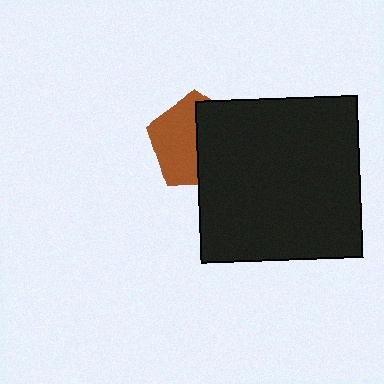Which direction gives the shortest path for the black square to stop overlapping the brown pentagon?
Moving right gives the shortest separation.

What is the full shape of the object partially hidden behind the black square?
The partially hidden object is a brown pentagon.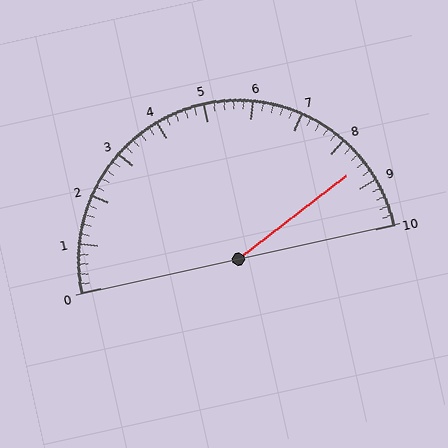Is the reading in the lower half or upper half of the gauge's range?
The reading is in the upper half of the range (0 to 10).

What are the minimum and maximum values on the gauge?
The gauge ranges from 0 to 10.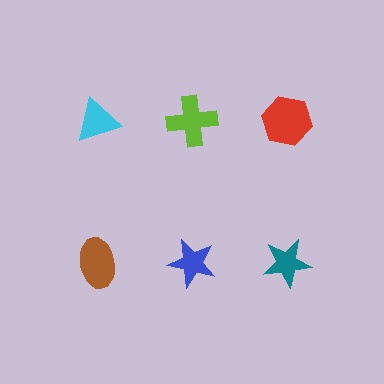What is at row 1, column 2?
A lime cross.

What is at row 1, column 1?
A cyan triangle.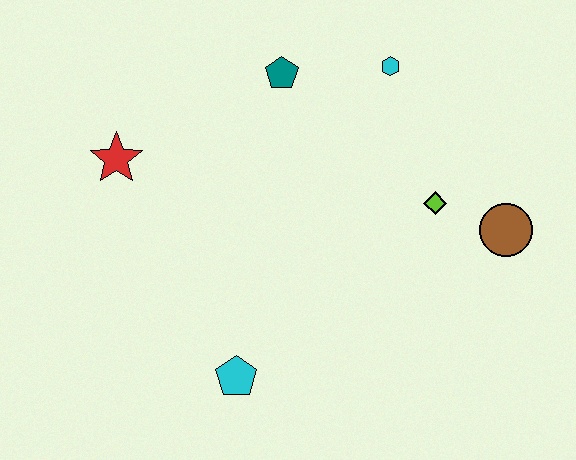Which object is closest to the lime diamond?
The brown circle is closest to the lime diamond.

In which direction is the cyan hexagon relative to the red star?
The cyan hexagon is to the right of the red star.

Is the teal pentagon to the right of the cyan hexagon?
No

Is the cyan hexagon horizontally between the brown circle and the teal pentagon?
Yes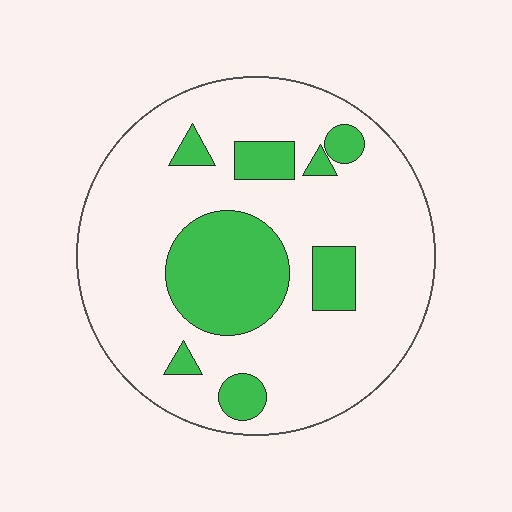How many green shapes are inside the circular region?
8.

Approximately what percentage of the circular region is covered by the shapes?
Approximately 25%.